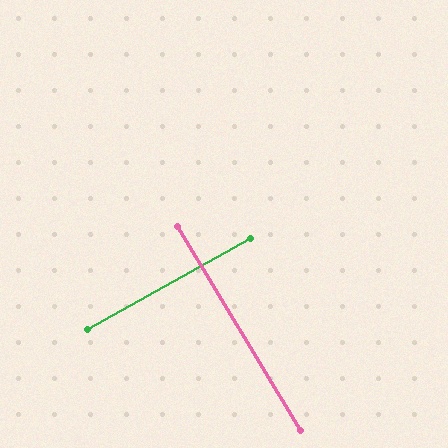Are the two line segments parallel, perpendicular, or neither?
Perpendicular — they meet at approximately 88°.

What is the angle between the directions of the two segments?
Approximately 88 degrees.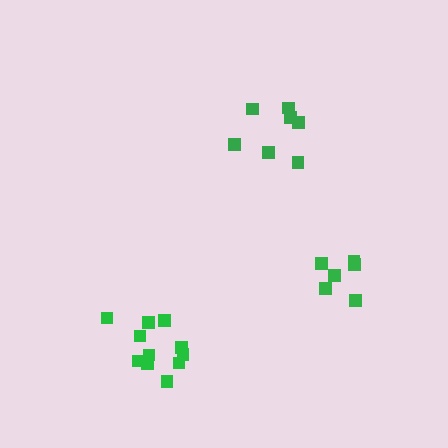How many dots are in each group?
Group 1: 6 dots, Group 2: 7 dots, Group 3: 11 dots (24 total).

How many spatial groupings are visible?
There are 3 spatial groupings.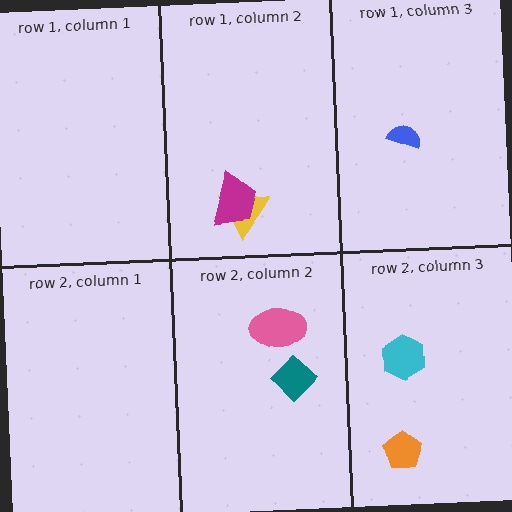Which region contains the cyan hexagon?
The row 2, column 3 region.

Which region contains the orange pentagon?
The row 2, column 3 region.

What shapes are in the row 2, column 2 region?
The teal diamond, the pink ellipse.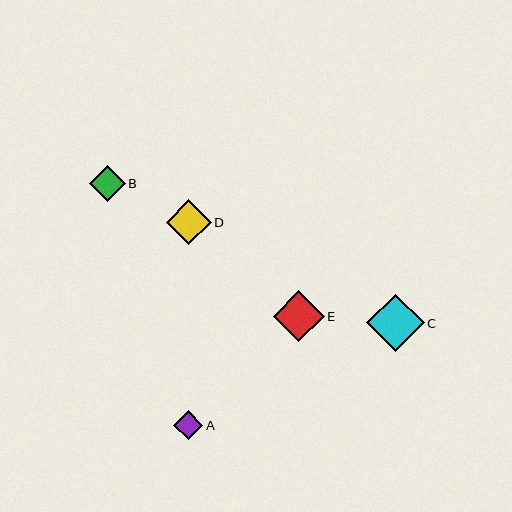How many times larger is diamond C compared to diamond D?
Diamond C is approximately 1.3 times the size of diamond D.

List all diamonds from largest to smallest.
From largest to smallest: C, E, D, B, A.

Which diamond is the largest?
Diamond C is the largest with a size of approximately 58 pixels.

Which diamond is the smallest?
Diamond A is the smallest with a size of approximately 29 pixels.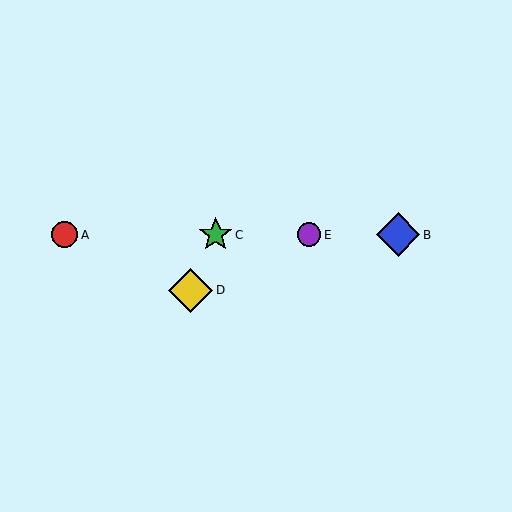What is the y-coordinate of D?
Object D is at y≈290.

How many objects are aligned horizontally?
4 objects (A, B, C, E) are aligned horizontally.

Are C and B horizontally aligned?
Yes, both are at y≈235.